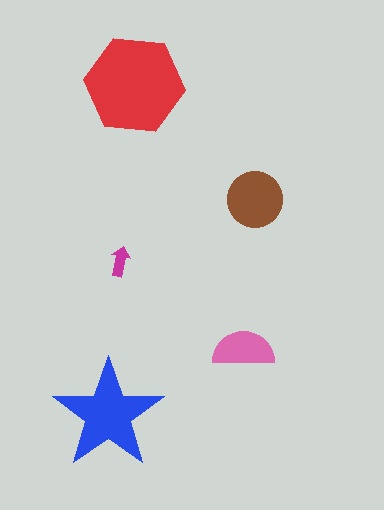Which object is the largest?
The red hexagon.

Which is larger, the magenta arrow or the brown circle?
The brown circle.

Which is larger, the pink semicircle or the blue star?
The blue star.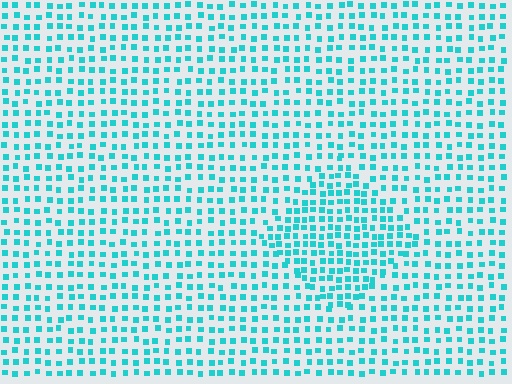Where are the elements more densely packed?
The elements are more densely packed inside the diamond boundary.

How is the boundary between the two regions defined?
The boundary is defined by a change in element density (approximately 1.6x ratio). All elements are the same color, size, and shape.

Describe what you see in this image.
The image contains small cyan elements arranged at two different densities. A diamond-shaped region is visible where the elements are more densely packed than the surrounding area.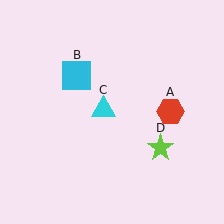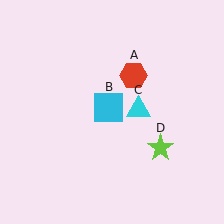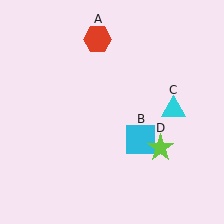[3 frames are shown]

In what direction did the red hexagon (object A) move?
The red hexagon (object A) moved up and to the left.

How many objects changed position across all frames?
3 objects changed position: red hexagon (object A), cyan square (object B), cyan triangle (object C).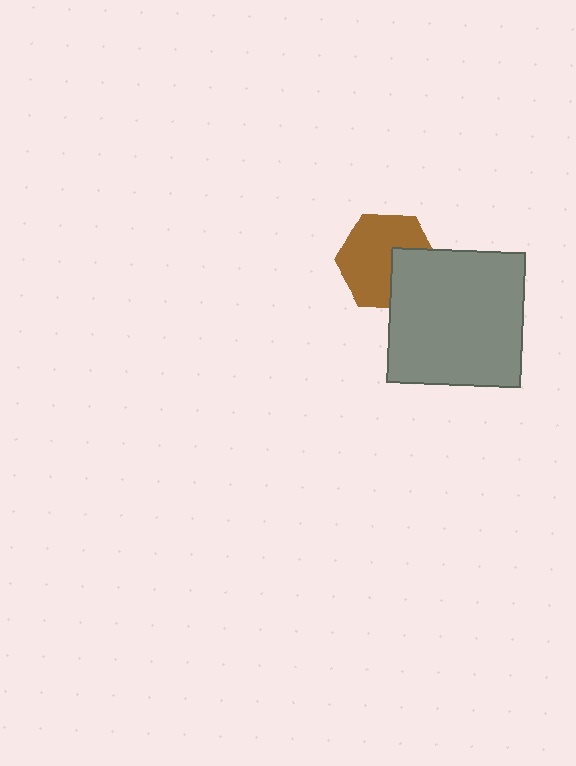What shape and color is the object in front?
The object in front is a gray square.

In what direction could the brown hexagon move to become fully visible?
The brown hexagon could move toward the upper-left. That would shift it out from behind the gray square entirely.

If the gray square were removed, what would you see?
You would see the complete brown hexagon.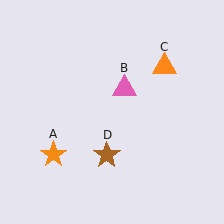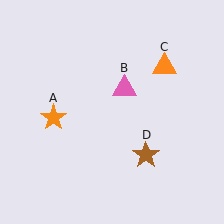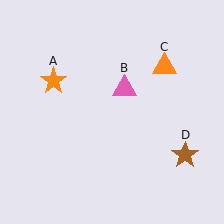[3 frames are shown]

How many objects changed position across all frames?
2 objects changed position: orange star (object A), brown star (object D).